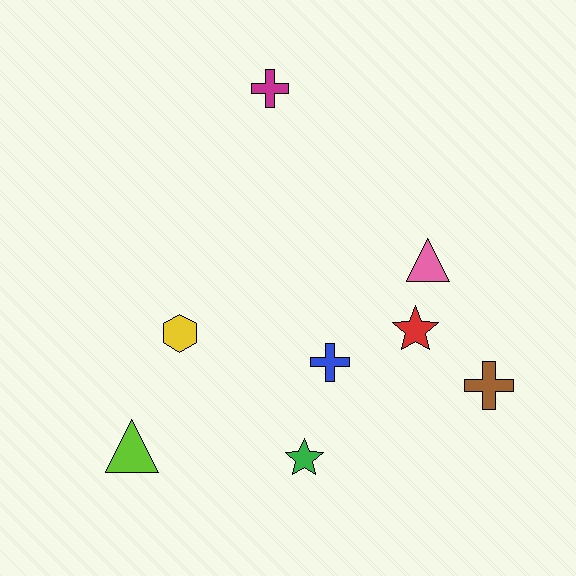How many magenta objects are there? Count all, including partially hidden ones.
There is 1 magenta object.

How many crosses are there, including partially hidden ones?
There are 3 crosses.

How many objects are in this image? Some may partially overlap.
There are 8 objects.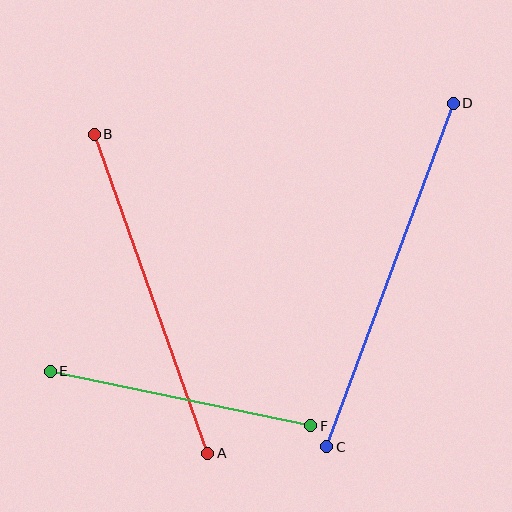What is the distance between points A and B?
The distance is approximately 338 pixels.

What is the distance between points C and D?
The distance is approximately 366 pixels.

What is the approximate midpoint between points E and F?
The midpoint is at approximately (180, 398) pixels.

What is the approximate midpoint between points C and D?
The midpoint is at approximately (390, 275) pixels.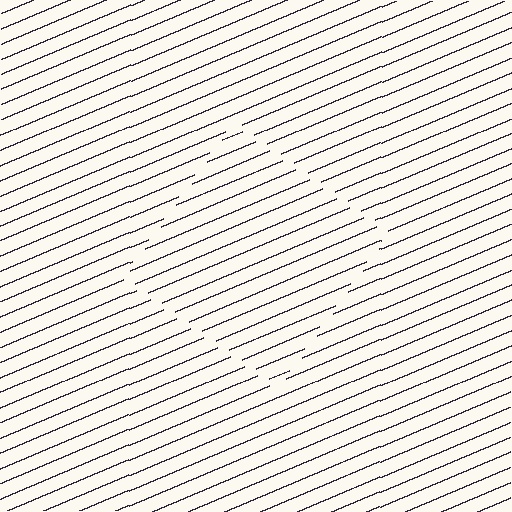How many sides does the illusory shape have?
4 sides — the line-ends trace a square.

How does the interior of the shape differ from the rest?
The interior of the shape contains the same grating, shifted by half a period — the contour is defined by the phase discontinuity where line-ends from the inner and outer gratings abut.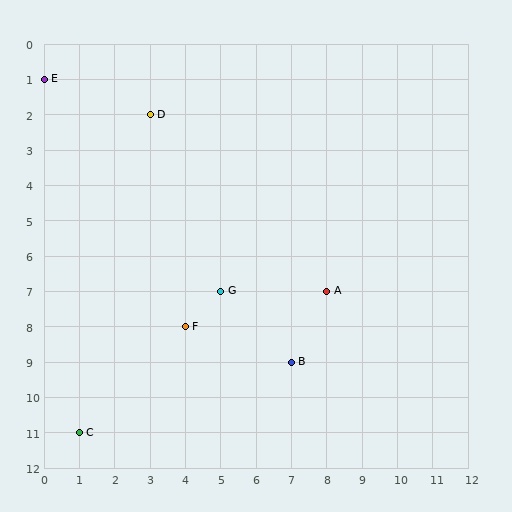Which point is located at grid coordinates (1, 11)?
Point C is at (1, 11).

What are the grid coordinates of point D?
Point D is at grid coordinates (3, 2).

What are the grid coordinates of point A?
Point A is at grid coordinates (8, 7).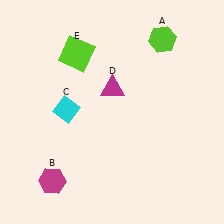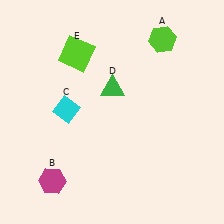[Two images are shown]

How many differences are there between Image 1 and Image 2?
There is 1 difference between the two images.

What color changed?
The triangle (D) changed from magenta in Image 1 to green in Image 2.